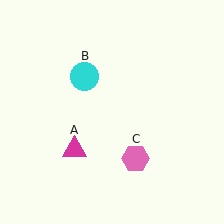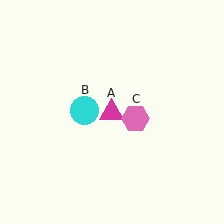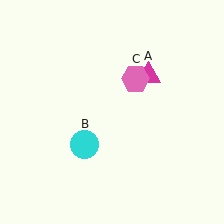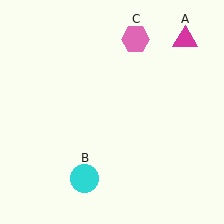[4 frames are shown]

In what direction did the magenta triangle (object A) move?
The magenta triangle (object A) moved up and to the right.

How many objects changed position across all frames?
3 objects changed position: magenta triangle (object A), cyan circle (object B), pink hexagon (object C).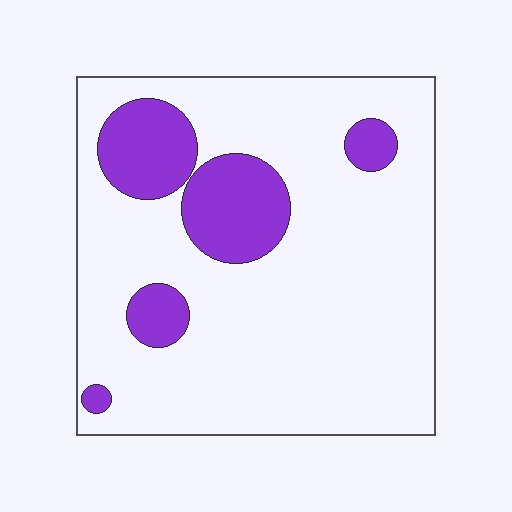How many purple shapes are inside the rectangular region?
5.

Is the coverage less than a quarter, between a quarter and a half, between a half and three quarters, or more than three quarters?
Less than a quarter.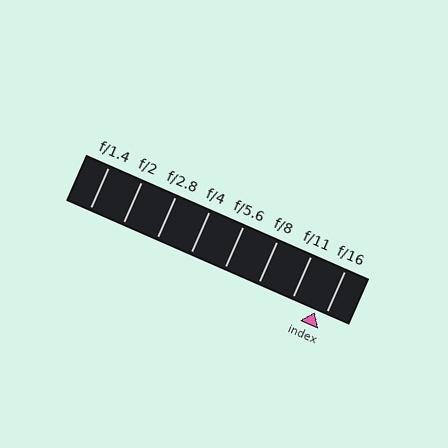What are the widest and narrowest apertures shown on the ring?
The widest aperture shown is f/1.4 and the narrowest is f/16.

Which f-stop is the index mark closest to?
The index mark is closest to f/16.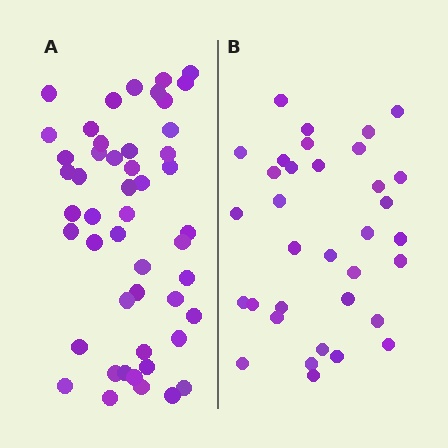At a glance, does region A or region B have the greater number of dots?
Region A (the left region) has more dots.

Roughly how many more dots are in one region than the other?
Region A has approximately 15 more dots than region B.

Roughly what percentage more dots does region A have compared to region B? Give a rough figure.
About 45% more.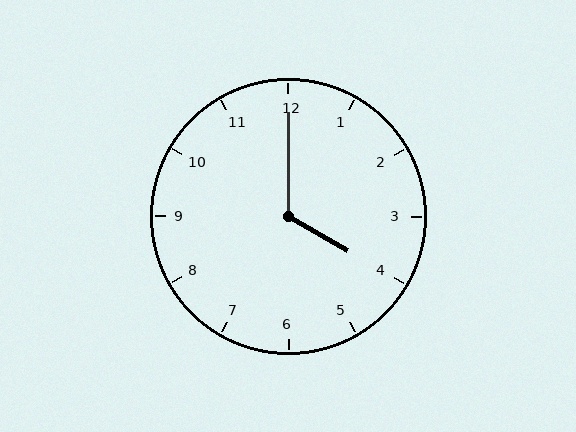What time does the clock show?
4:00.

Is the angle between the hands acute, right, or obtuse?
It is obtuse.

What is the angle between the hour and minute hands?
Approximately 120 degrees.